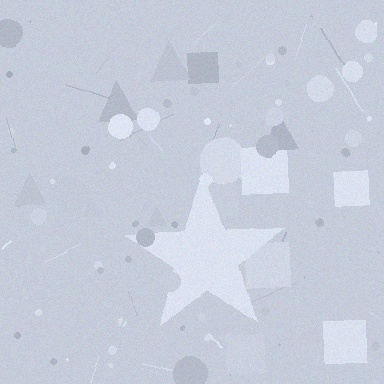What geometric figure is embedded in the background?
A star is embedded in the background.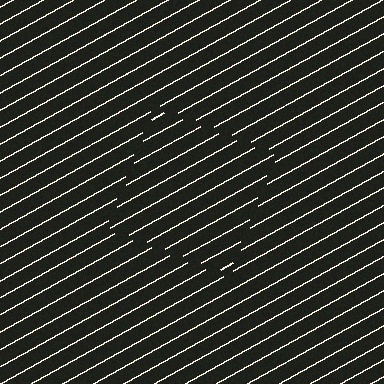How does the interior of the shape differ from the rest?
The interior of the shape contains the same grating, shifted by half a period — the contour is defined by the phase discontinuity where line-ends from the inner and outer gratings abut.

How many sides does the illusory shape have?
4 sides — the line-ends trace a square.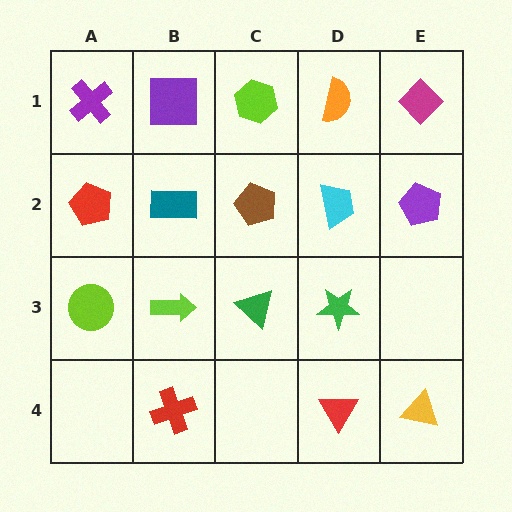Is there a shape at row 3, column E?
No, that cell is empty.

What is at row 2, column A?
A red pentagon.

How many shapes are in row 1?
5 shapes.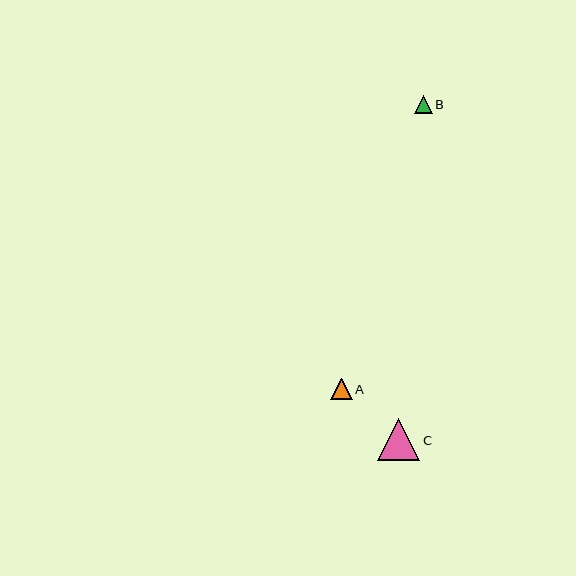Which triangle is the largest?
Triangle C is the largest with a size of approximately 42 pixels.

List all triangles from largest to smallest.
From largest to smallest: C, A, B.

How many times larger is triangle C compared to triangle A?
Triangle C is approximately 2.0 times the size of triangle A.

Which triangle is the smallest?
Triangle B is the smallest with a size of approximately 18 pixels.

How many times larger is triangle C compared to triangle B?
Triangle C is approximately 2.3 times the size of triangle B.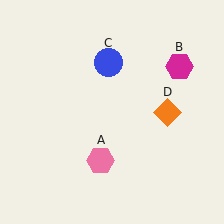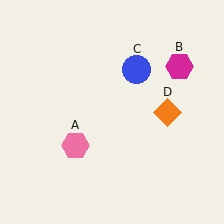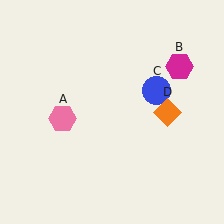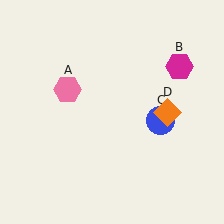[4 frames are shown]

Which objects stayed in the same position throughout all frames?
Magenta hexagon (object B) and orange diamond (object D) remained stationary.